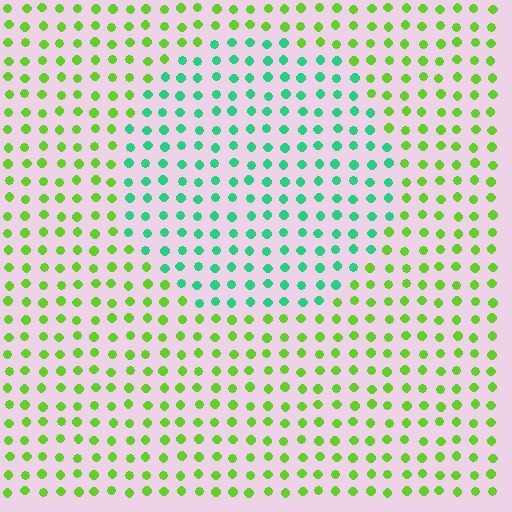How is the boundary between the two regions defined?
The boundary is defined purely by a slight shift in hue (about 53 degrees). Spacing, size, and orientation are identical on both sides.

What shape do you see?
I see a circle.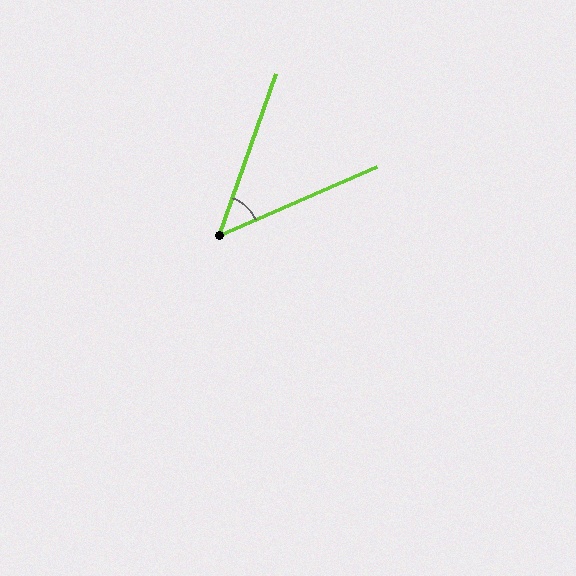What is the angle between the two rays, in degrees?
Approximately 47 degrees.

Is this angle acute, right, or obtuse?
It is acute.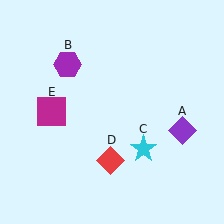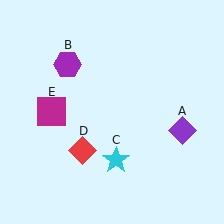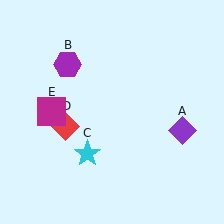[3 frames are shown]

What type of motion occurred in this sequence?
The cyan star (object C), red diamond (object D) rotated clockwise around the center of the scene.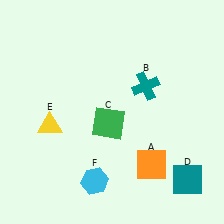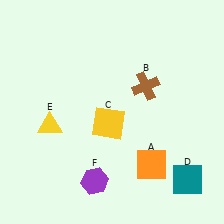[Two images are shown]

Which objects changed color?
B changed from teal to brown. C changed from green to yellow. F changed from cyan to purple.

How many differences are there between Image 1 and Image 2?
There are 3 differences between the two images.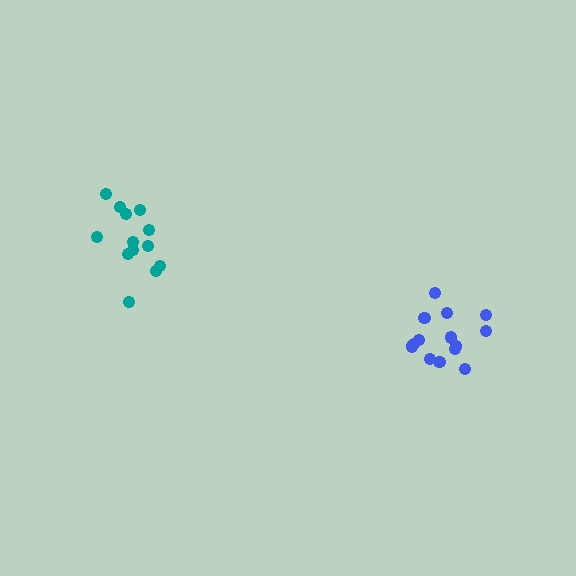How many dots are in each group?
Group 1: 13 dots, Group 2: 14 dots (27 total).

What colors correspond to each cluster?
The clusters are colored: teal, blue.